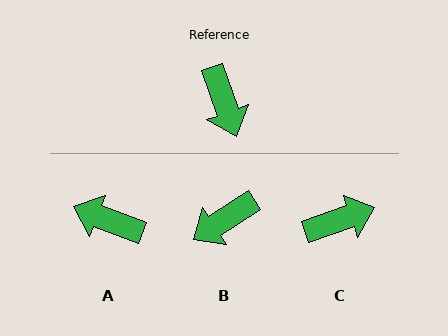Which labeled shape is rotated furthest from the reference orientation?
A, about 131 degrees away.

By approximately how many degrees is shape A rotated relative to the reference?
Approximately 131 degrees clockwise.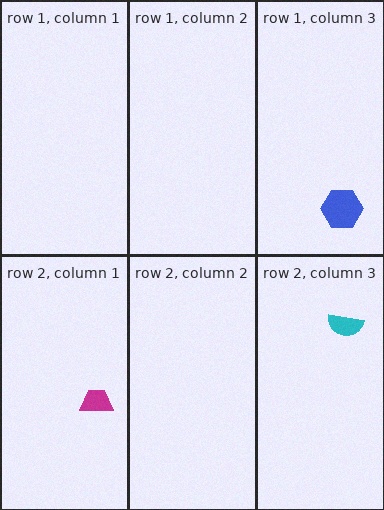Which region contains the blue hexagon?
The row 1, column 3 region.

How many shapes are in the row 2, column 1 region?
1.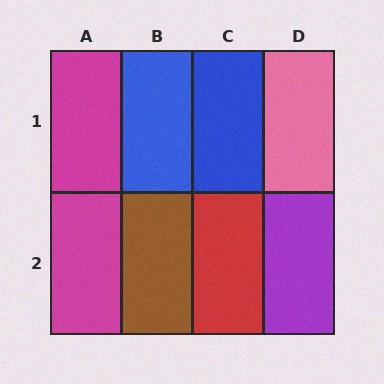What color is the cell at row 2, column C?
Red.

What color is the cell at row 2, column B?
Brown.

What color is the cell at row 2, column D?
Purple.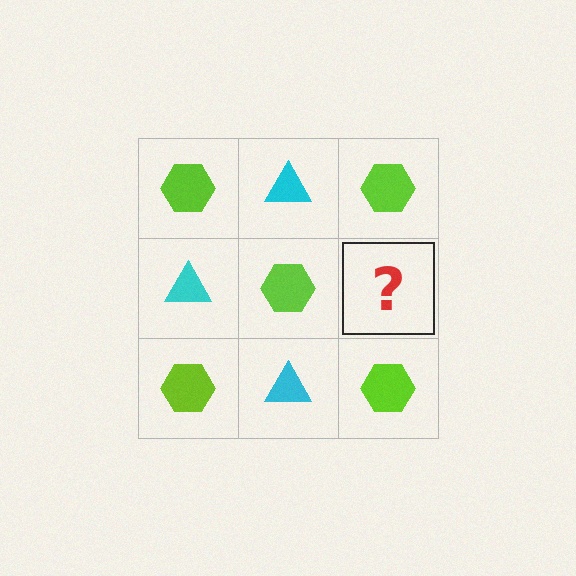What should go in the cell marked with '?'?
The missing cell should contain a cyan triangle.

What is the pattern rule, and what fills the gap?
The rule is that it alternates lime hexagon and cyan triangle in a checkerboard pattern. The gap should be filled with a cyan triangle.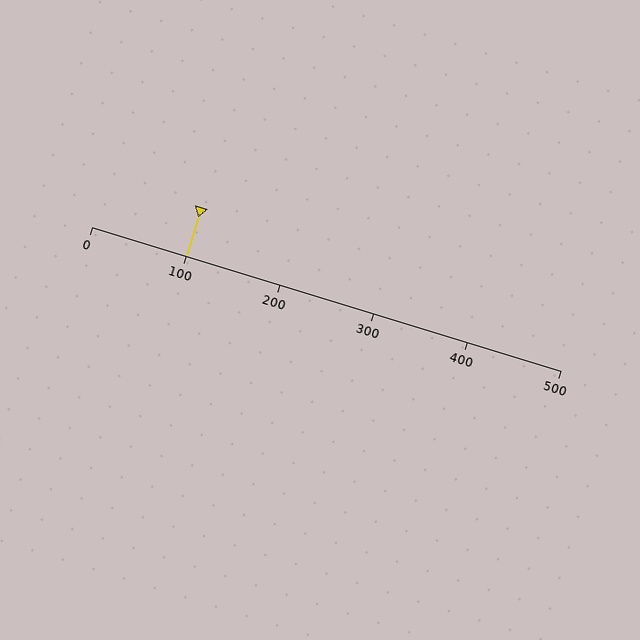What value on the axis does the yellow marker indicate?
The marker indicates approximately 100.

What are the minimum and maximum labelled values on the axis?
The axis runs from 0 to 500.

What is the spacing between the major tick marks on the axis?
The major ticks are spaced 100 apart.